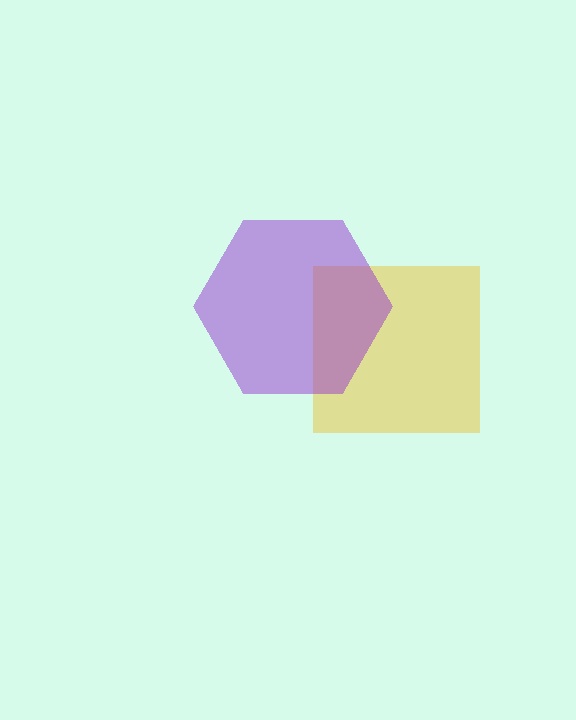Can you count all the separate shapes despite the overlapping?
Yes, there are 2 separate shapes.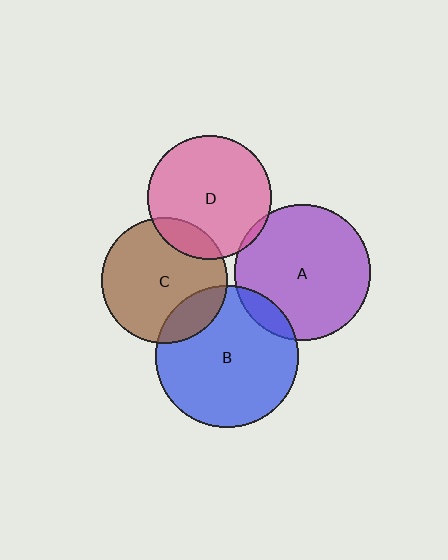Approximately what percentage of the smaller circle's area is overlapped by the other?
Approximately 5%.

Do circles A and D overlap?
Yes.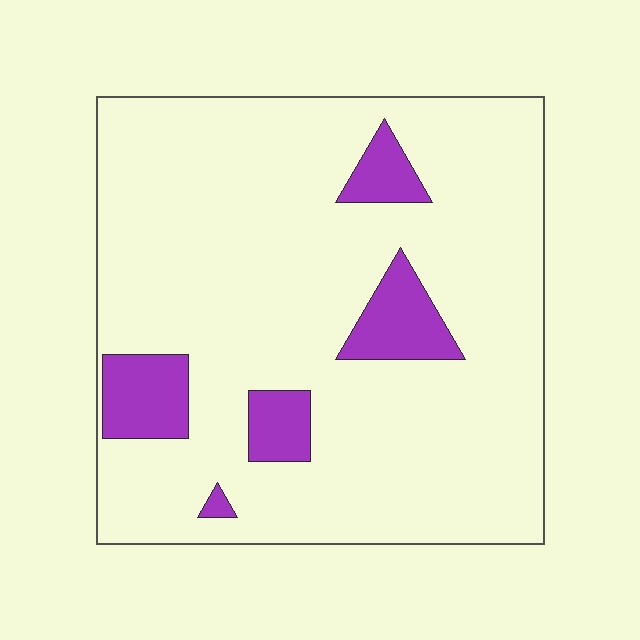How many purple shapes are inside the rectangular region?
5.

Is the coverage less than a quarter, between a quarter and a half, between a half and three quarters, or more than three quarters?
Less than a quarter.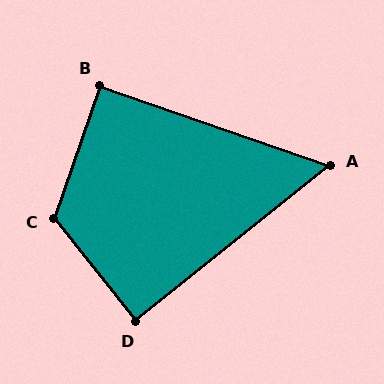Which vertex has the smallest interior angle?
A, at approximately 58 degrees.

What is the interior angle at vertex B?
Approximately 90 degrees (approximately right).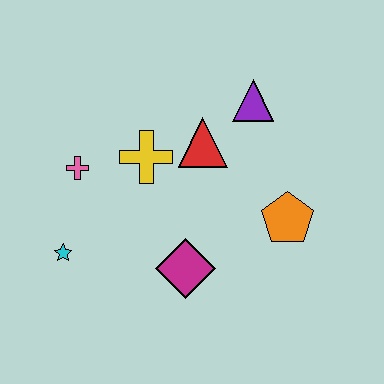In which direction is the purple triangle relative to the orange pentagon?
The purple triangle is above the orange pentagon.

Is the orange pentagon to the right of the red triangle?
Yes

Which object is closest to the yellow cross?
The red triangle is closest to the yellow cross.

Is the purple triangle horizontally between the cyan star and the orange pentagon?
Yes